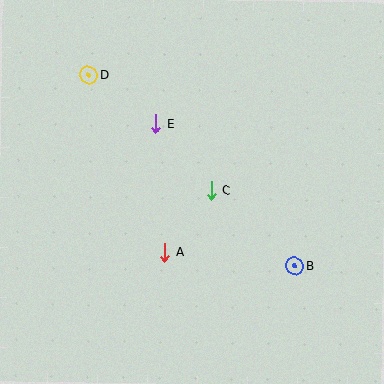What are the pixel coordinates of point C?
Point C is at (211, 190).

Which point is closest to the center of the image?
Point C at (211, 190) is closest to the center.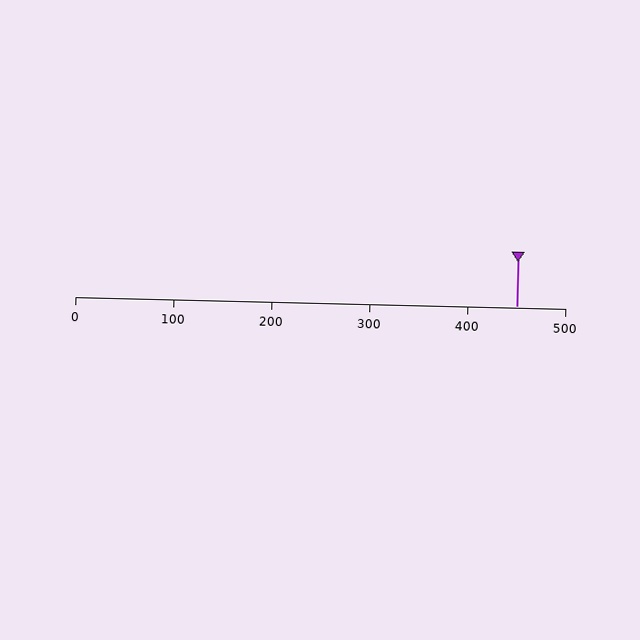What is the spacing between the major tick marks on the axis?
The major ticks are spaced 100 apart.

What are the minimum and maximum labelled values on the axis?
The axis runs from 0 to 500.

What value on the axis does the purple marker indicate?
The marker indicates approximately 450.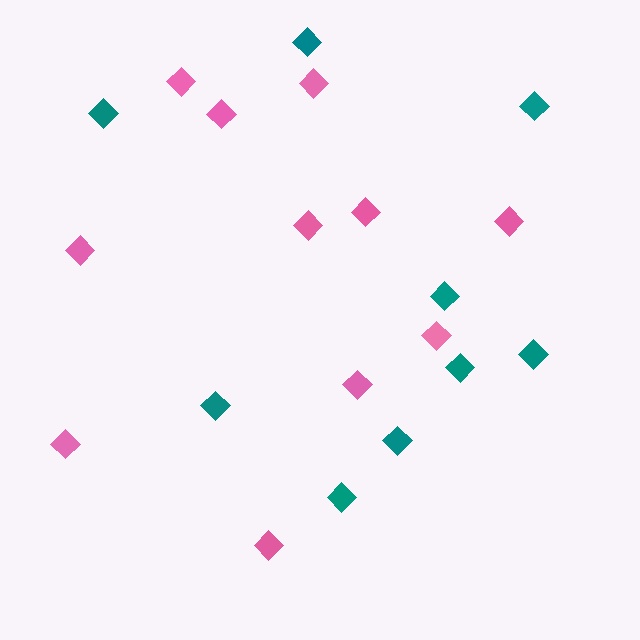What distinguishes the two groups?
There are 2 groups: one group of teal diamonds (9) and one group of pink diamonds (11).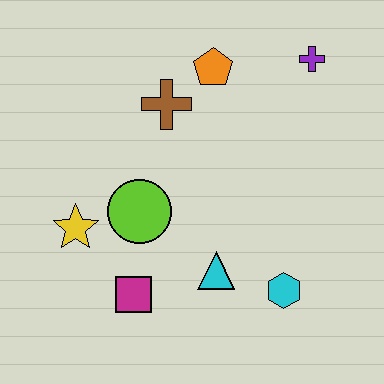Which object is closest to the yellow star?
The lime circle is closest to the yellow star.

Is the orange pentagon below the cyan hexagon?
No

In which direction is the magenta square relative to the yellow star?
The magenta square is below the yellow star.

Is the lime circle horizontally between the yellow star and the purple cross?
Yes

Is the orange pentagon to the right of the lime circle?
Yes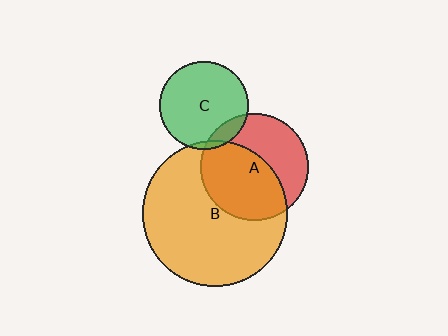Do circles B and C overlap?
Yes.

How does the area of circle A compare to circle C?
Approximately 1.5 times.